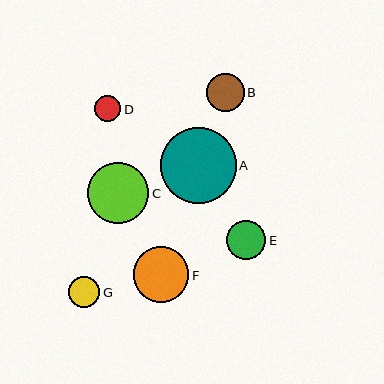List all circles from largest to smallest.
From largest to smallest: A, C, F, E, B, G, D.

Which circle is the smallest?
Circle D is the smallest with a size of approximately 26 pixels.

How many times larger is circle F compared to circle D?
Circle F is approximately 2.1 times the size of circle D.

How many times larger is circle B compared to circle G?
Circle B is approximately 1.2 times the size of circle G.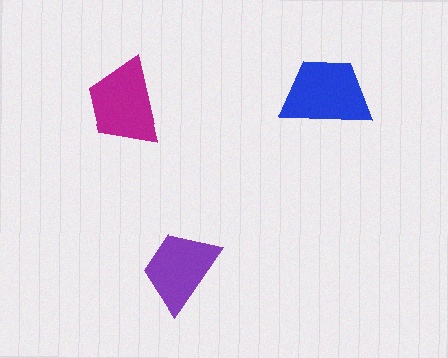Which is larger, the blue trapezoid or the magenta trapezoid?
The blue one.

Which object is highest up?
The blue trapezoid is topmost.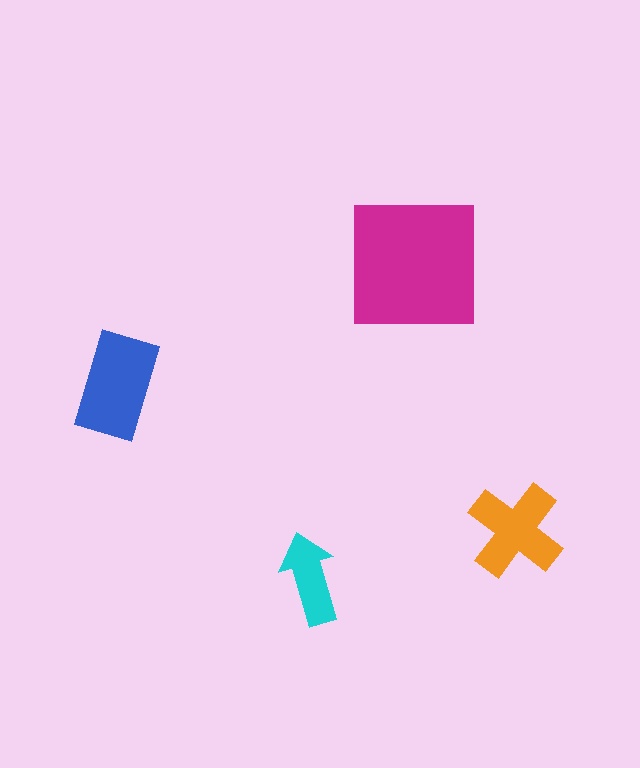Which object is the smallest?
The cyan arrow.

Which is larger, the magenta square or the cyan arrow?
The magenta square.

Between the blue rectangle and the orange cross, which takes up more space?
The blue rectangle.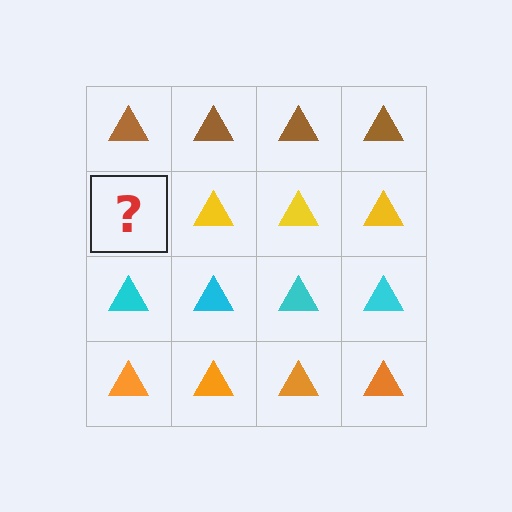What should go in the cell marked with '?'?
The missing cell should contain a yellow triangle.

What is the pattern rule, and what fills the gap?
The rule is that each row has a consistent color. The gap should be filled with a yellow triangle.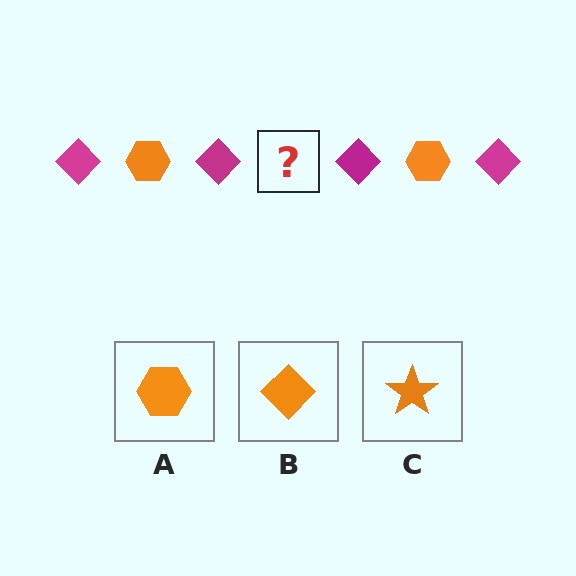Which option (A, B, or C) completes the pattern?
A.